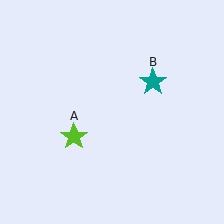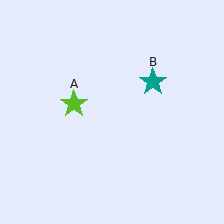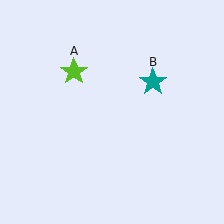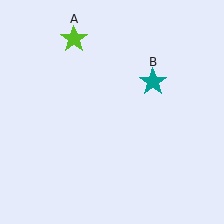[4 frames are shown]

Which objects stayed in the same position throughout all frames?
Teal star (object B) remained stationary.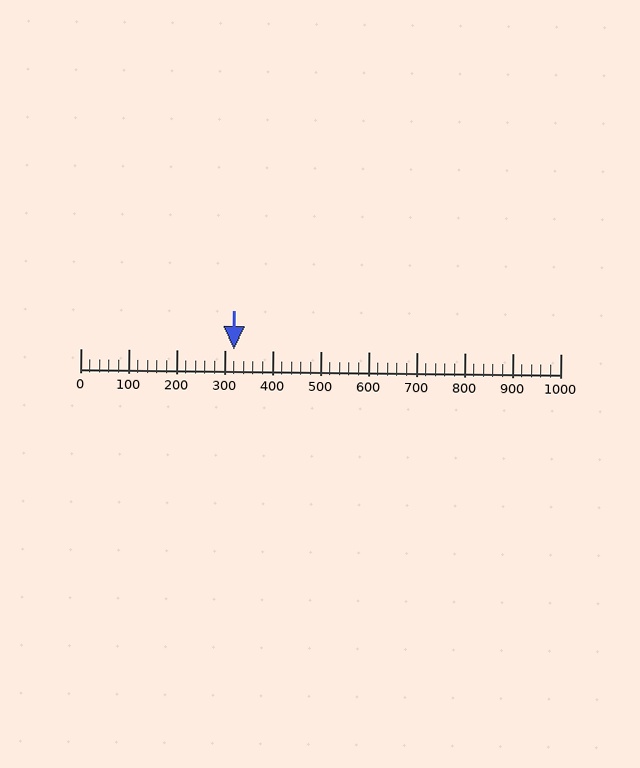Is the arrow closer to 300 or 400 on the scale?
The arrow is closer to 300.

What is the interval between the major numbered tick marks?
The major tick marks are spaced 100 units apart.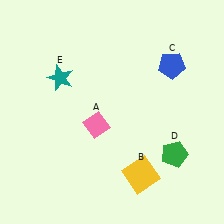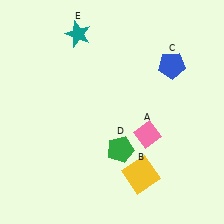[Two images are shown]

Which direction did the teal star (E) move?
The teal star (E) moved up.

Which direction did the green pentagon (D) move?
The green pentagon (D) moved left.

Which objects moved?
The objects that moved are: the pink diamond (A), the green pentagon (D), the teal star (E).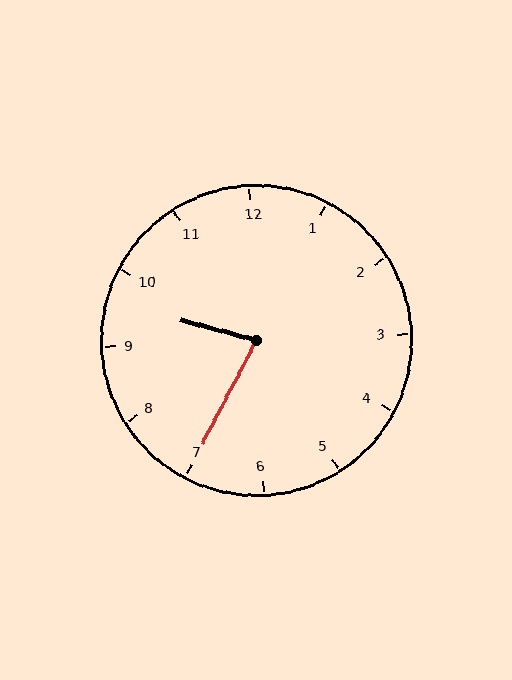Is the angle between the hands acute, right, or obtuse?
It is acute.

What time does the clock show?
9:35.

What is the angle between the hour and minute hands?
Approximately 78 degrees.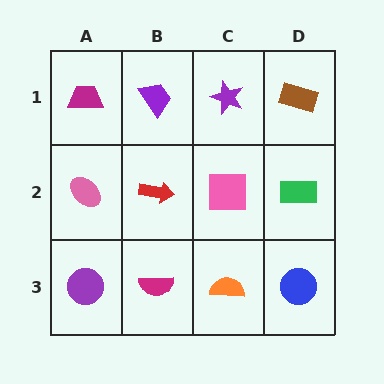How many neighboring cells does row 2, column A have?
3.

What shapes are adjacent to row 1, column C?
A pink square (row 2, column C), a purple trapezoid (row 1, column B), a brown rectangle (row 1, column D).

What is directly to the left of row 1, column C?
A purple trapezoid.